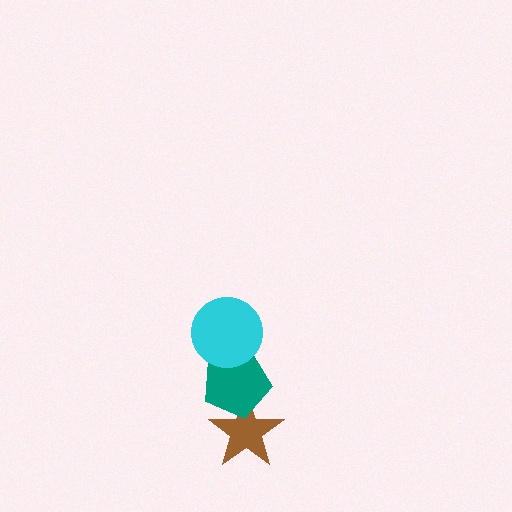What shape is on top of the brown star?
The teal pentagon is on top of the brown star.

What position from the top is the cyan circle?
The cyan circle is 1st from the top.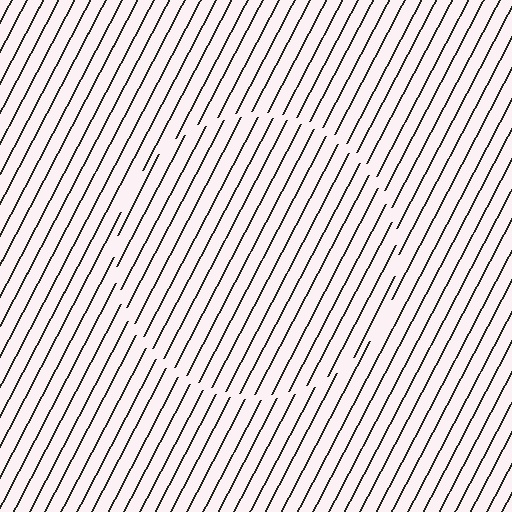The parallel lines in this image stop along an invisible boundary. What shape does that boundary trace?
An illusory circle. The interior of the shape contains the same grating, shifted by half a period — the contour is defined by the phase discontinuity where line-ends from the inner and outer gratings abut.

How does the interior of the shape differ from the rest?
The interior of the shape contains the same grating, shifted by half a period — the contour is defined by the phase discontinuity where line-ends from the inner and outer gratings abut.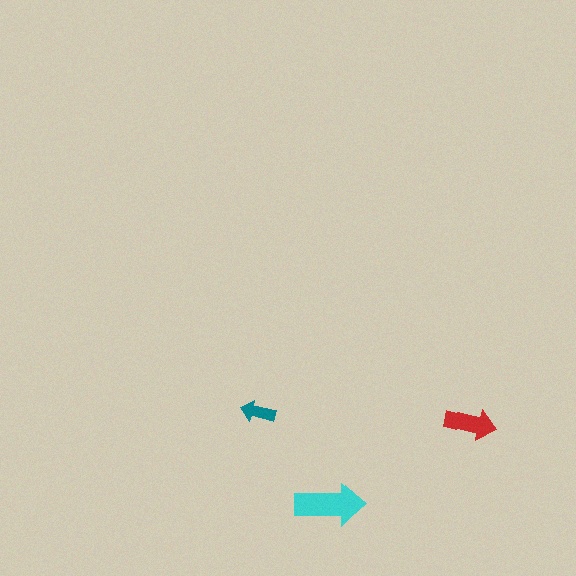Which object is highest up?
The teal arrow is topmost.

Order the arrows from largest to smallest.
the cyan one, the red one, the teal one.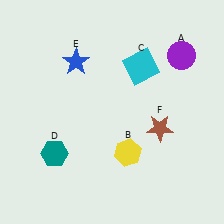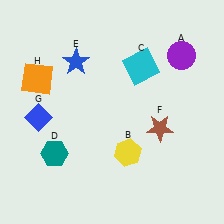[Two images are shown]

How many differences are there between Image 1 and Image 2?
There are 2 differences between the two images.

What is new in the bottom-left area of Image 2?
A blue diamond (G) was added in the bottom-left area of Image 2.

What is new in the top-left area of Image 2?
An orange square (H) was added in the top-left area of Image 2.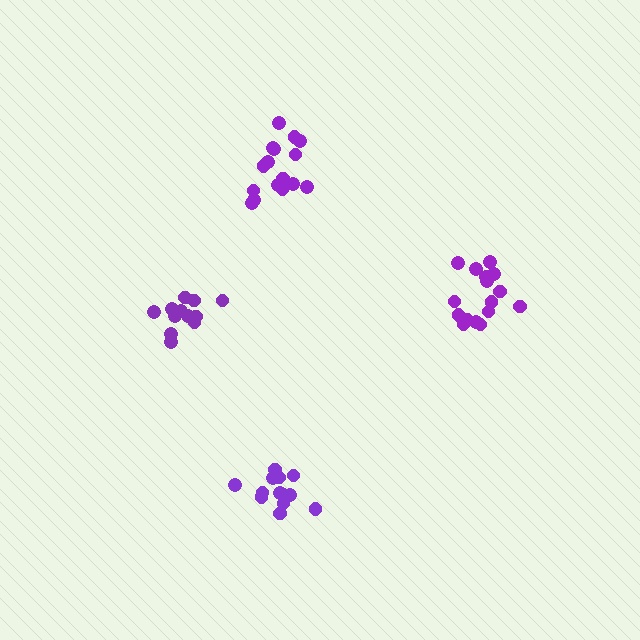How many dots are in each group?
Group 1: 13 dots, Group 2: 16 dots, Group 3: 16 dots, Group 4: 13 dots (58 total).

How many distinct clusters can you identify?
There are 4 distinct clusters.